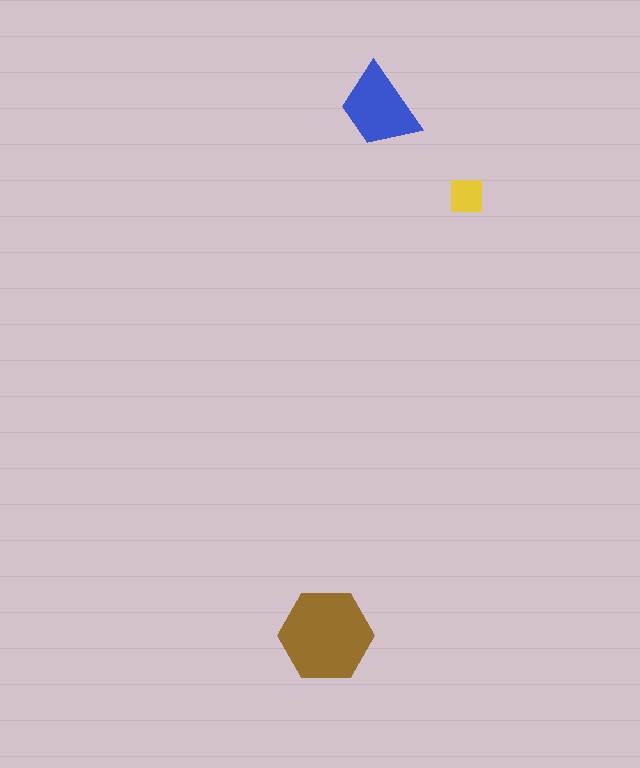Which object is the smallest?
The yellow square.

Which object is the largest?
The brown hexagon.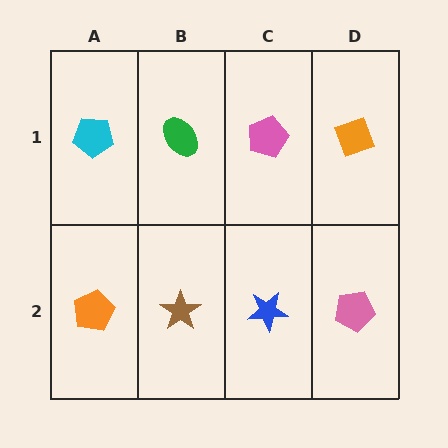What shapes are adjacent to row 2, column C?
A pink pentagon (row 1, column C), a brown star (row 2, column B), a pink pentagon (row 2, column D).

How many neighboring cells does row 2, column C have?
3.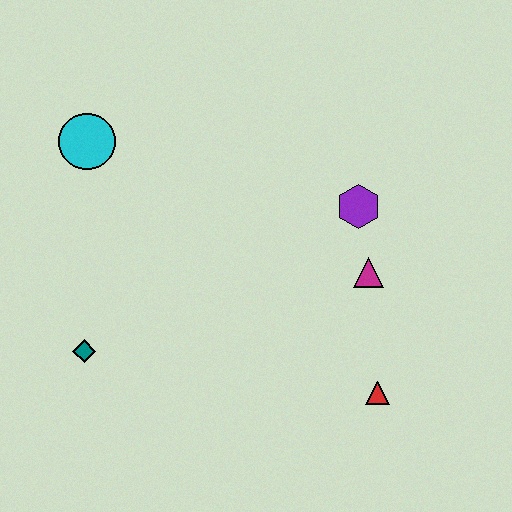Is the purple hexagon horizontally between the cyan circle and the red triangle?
Yes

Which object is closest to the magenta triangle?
The purple hexagon is closest to the magenta triangle.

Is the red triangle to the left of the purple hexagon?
No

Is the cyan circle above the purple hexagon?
Yes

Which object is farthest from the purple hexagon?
The teal diamond is farthest from the purple hexagon.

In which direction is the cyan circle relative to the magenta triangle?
The cyan circle is to the left of the magenta triangle.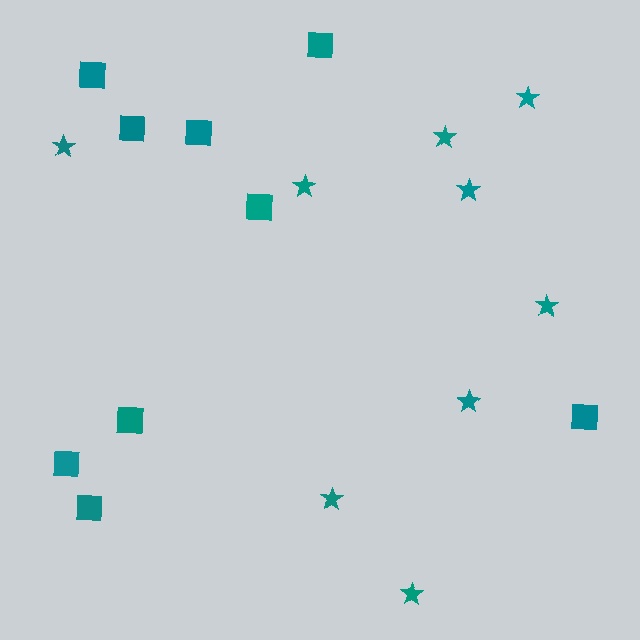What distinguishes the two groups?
There are 2 groups: one group of stars (9) and one group of squares (9).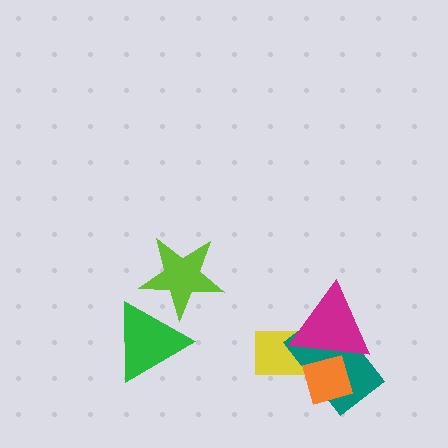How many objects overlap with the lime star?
1 object overlaps with the lime star.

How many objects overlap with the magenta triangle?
3 objects overlap with the magenta triangle.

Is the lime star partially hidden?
No, no other shape covers it.